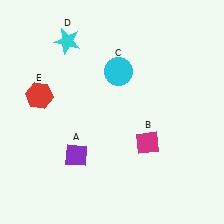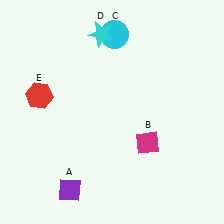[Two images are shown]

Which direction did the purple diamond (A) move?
The purple diamond (A) moved down.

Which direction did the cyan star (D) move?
The cyan star (D) moved right.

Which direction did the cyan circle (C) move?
The cyan circle (C) moved up.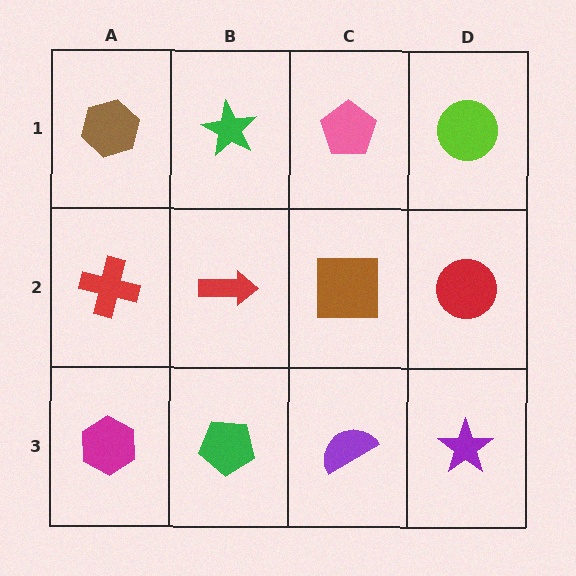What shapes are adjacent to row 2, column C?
A pink pentagon (row 1, column C), a purple semicircle (row 3, column C), a red arrow (row 2, column B), a red circle (row 2, column D).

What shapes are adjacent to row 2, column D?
A lime circle (row 1, column D), a purple star (row 3, column D), a brown square (row 2, column C).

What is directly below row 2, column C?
A purple semicircle.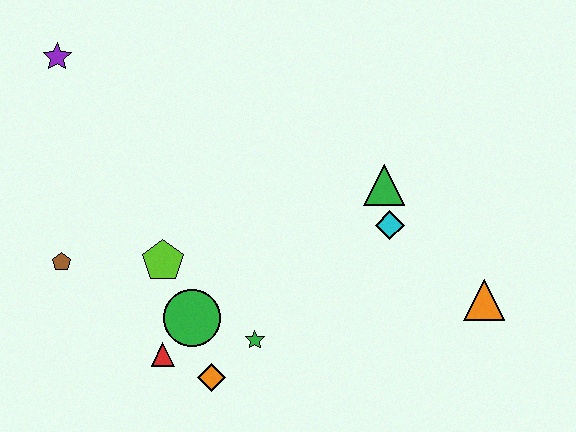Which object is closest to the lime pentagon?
The green circle is closest to the lime pentagon.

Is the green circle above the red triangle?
Yes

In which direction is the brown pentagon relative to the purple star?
The brown pentagon is below the purple star.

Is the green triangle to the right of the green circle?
Yes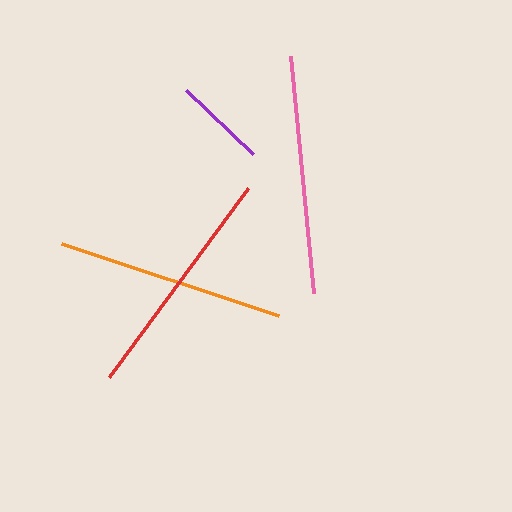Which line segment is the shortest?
The purple line is the shortest at approximately 93 pixels.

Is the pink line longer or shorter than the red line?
The pink line is longer than the red line.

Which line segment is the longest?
The pink line is the longest at approximately 239 pixels.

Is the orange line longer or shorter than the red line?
The red line is longer than the orange line.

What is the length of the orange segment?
The orange segment is approximately 228 pixels long.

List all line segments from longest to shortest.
From longest to shortest: pink, red, orange, purple.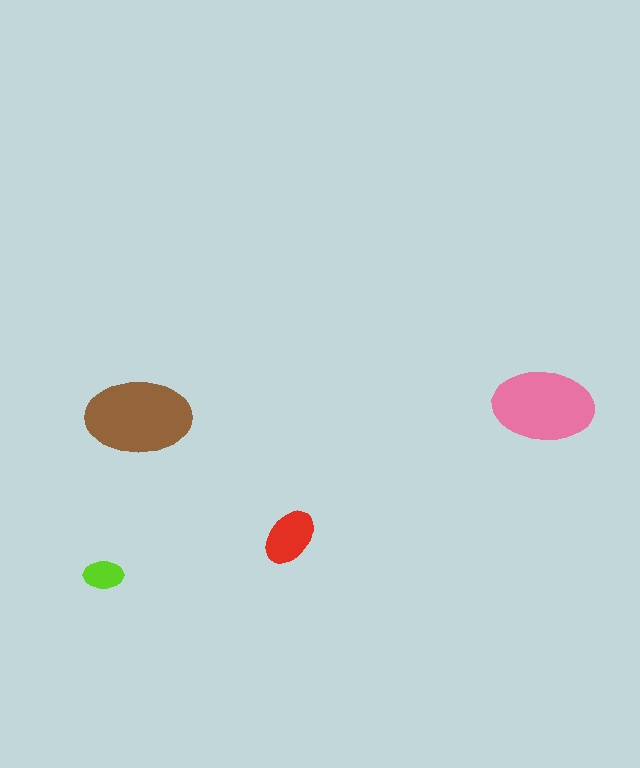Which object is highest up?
The pink ellipse is topmost.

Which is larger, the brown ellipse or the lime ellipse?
The brown one.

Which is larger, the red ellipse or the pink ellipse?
The pink one.